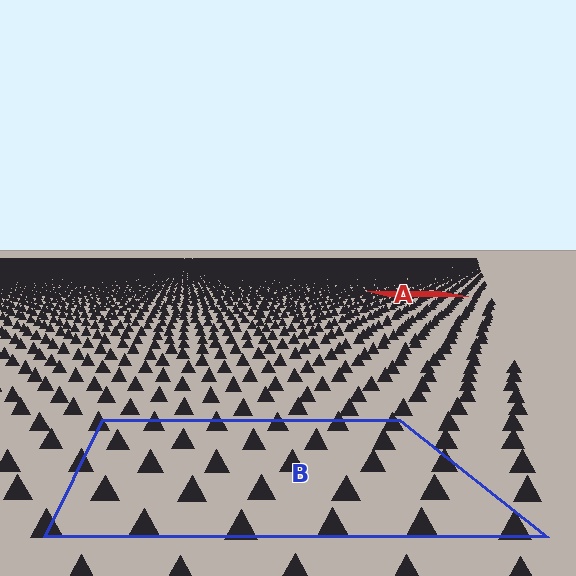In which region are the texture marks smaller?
The texture marks are smaller in region A, because it is farther away.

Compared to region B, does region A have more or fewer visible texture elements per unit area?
Region A has more texture elements per unit area — they are packed more densely because it is farther away.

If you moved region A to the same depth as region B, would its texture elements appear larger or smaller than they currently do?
They would appear larger. At a closer depth, the same texture elements are projected at a bigger on-screen size.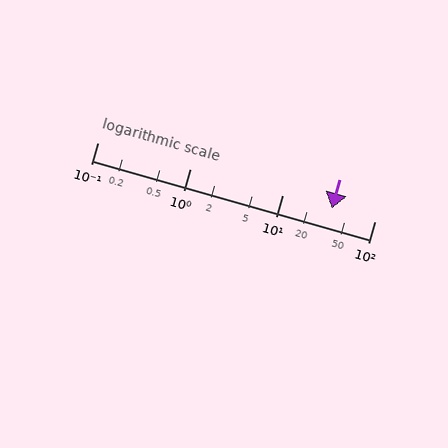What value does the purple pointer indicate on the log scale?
The pointer indicates approximately 34.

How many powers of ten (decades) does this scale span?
The scale spans 3 decades, from 0.1 to 100.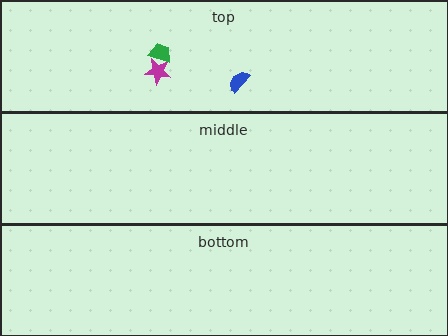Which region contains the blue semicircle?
The top region.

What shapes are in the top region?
The magenta star, the blue semicircle, the green trapezoid.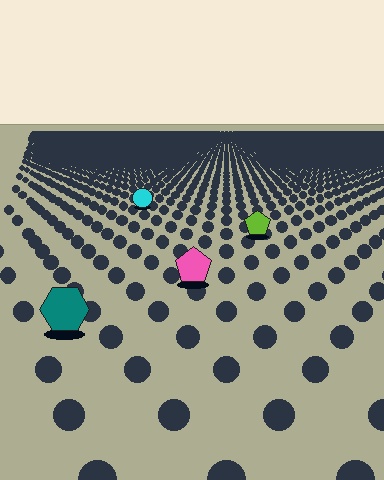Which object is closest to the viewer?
The teal hexagon is closest. The texture marks near it are larger and more spread out.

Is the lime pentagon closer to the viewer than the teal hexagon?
No. The teal hexagon is closer — you can tell from the texture gradient: the ground texture is coarser near it.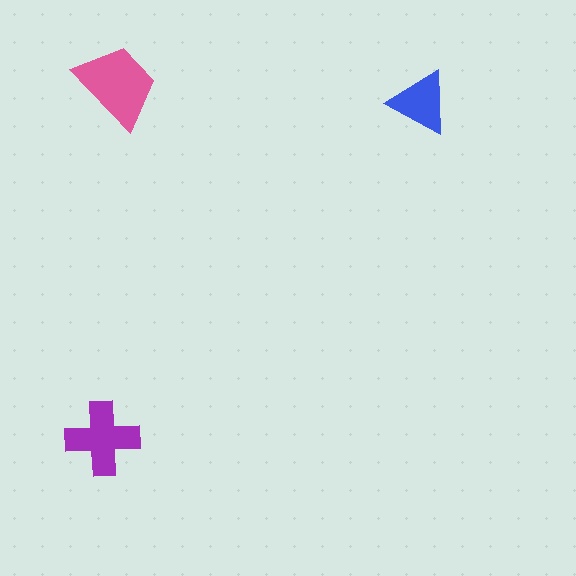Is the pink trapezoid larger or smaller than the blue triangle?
Larger.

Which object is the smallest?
The blue triangle.